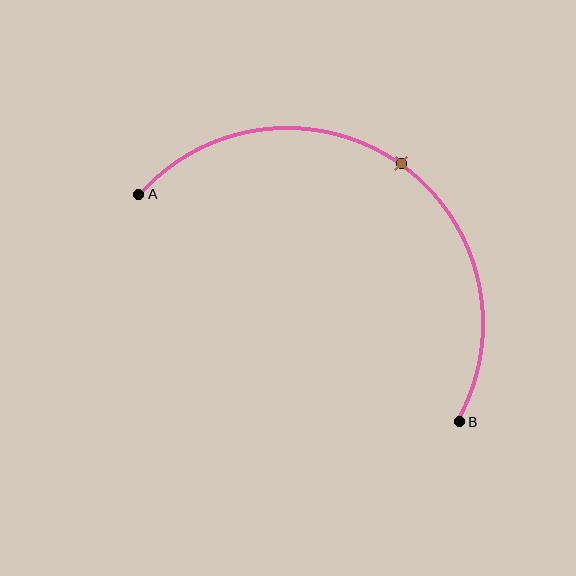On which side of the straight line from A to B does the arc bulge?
The arc bulges above and to the right of the straight line connecting A and B.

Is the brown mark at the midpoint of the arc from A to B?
Yes. The brown mark lies on the arc at equal arc-length from both A and B — it is the arc midpoint.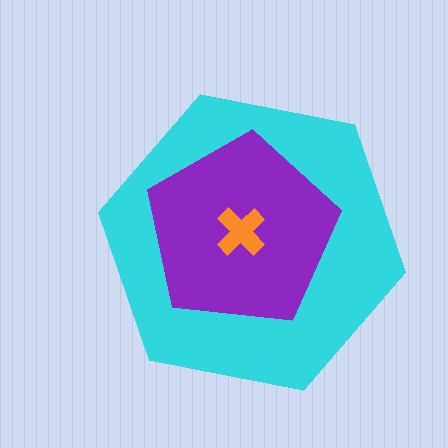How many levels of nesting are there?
3.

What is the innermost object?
The orange cross.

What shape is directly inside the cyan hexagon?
The purple pentagon.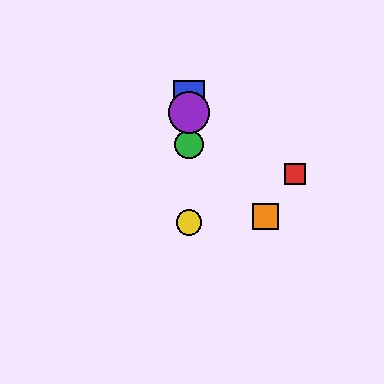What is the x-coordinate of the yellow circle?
The yellow circle is at x≈189.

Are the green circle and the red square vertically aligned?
No, the green circle is at x≈189 and the red square is at x≈295.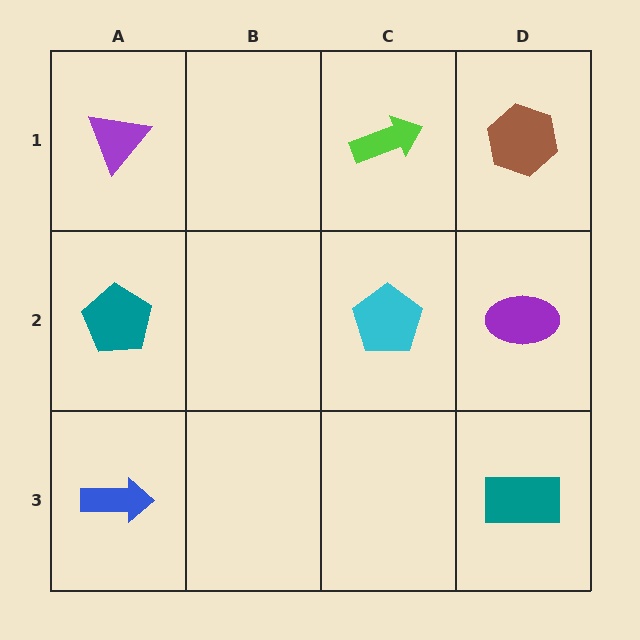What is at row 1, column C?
A lime arrow.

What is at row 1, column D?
A brown hexagon.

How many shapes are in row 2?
3 shapes.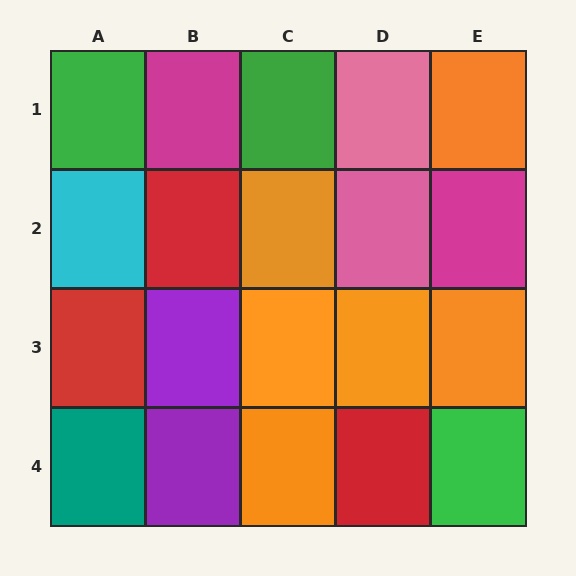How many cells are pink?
2 cells are pink.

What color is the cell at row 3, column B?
Purple.